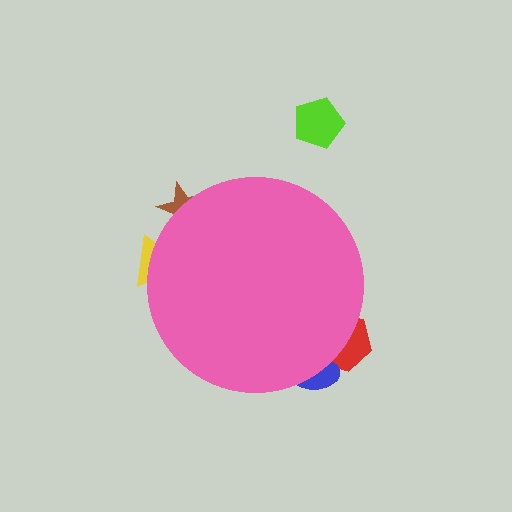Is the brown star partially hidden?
Yes, the brown star is partially hidden behind the pink circle.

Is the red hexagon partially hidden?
Yes, the red hexagon is partially hidden behind the pink circle.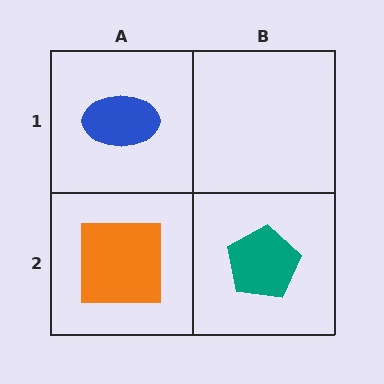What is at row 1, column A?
A blue ellipse.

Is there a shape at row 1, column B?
No, that cell is empty.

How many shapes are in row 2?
2 shapes.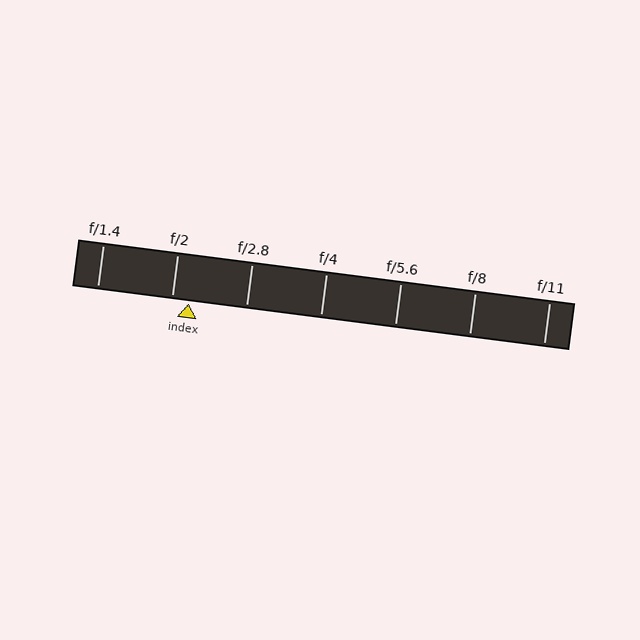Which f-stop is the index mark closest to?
The index mark is closest to f/2.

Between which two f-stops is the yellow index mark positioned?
The index mark is between f/2 and f/2.8.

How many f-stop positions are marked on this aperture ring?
There are 7 f-stop positions marked.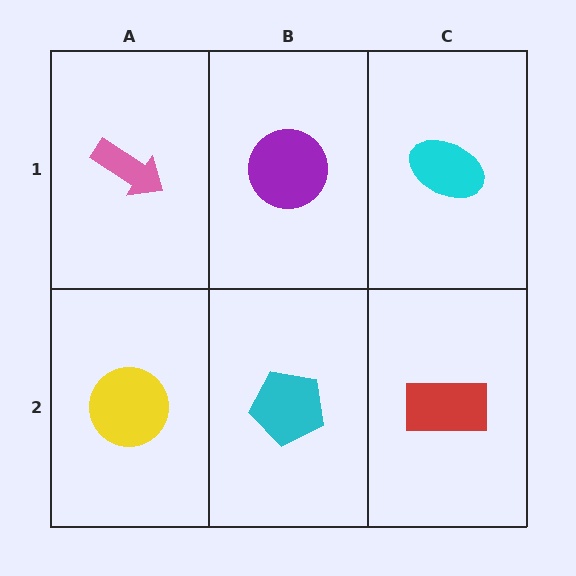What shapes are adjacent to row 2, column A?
A pink arrow (row 1, column A), a cyan pentagon (row 2, column B).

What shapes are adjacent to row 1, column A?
A yellow circle (row 2, column A), a purple circle (row 1, column B).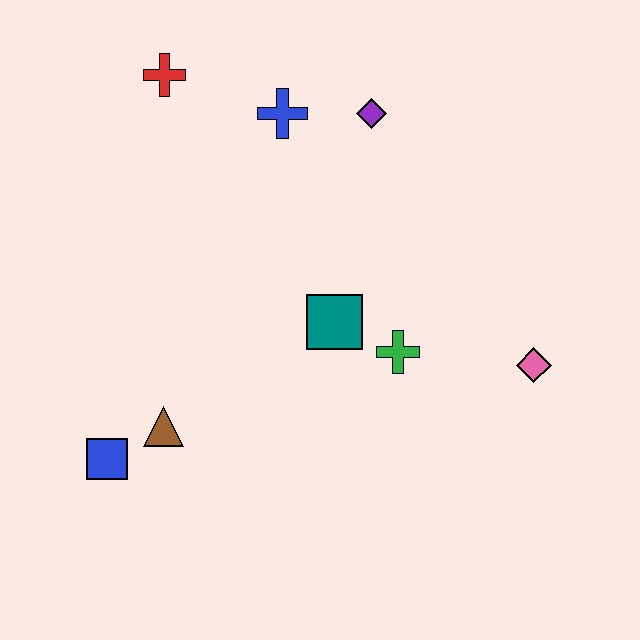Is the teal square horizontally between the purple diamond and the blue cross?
Yes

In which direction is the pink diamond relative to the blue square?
The pink diamond is to the right of the blue square.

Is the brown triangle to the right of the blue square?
Yes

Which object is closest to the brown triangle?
The blue square is closest to the brown triangle.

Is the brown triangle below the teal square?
Yes